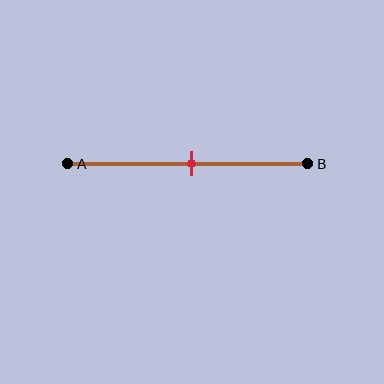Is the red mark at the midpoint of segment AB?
Yes, the mark is approximately at the midpoint.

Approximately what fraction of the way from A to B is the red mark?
The red mark is approximately 50% of the way from A to B.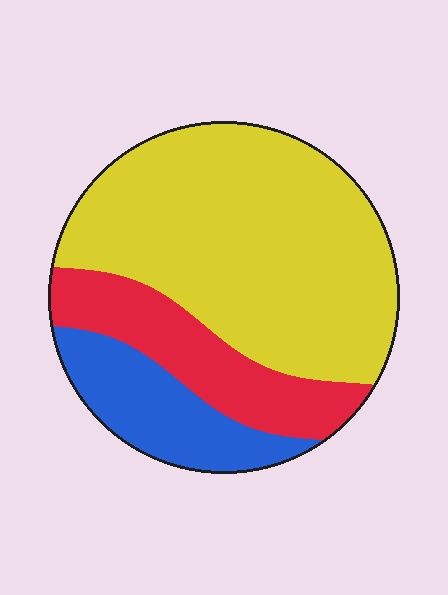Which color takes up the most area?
Yellow, at roughly 60%.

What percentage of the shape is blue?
Blue takes up about one sixth (1/6) of the shape.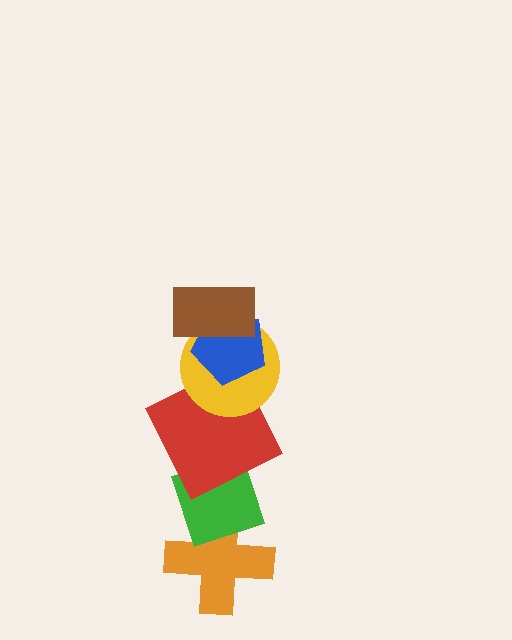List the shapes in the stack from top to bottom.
From top to bottom: the brown rectangle, the blue pentagon, the yellow circle, the red square, the green diamond, the orange cross.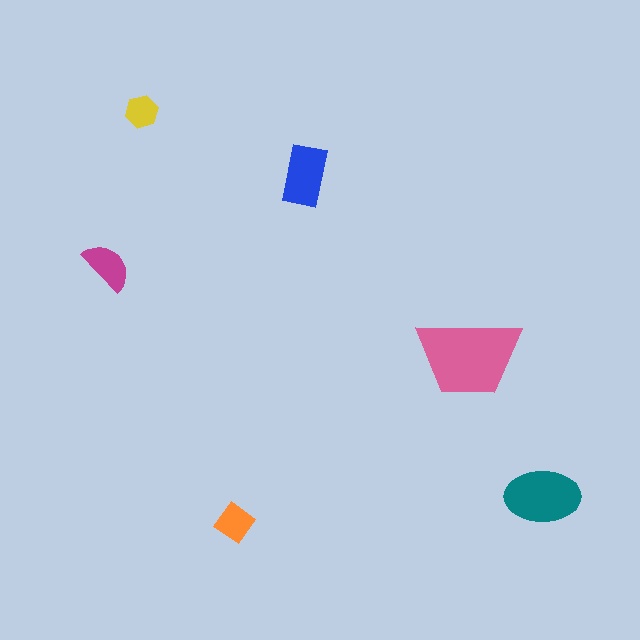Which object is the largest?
The pink trapezoid.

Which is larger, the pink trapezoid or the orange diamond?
The pink trapezoid.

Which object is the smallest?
The yellow hexagon.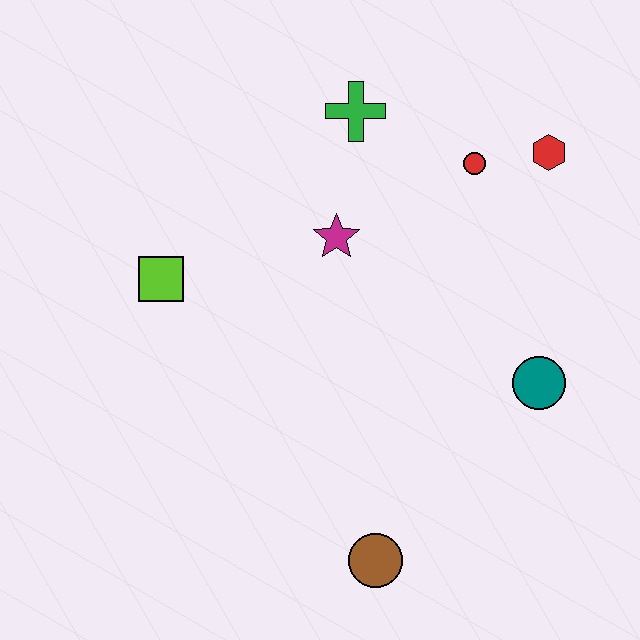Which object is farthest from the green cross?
The brown circle is farthest from the green cross.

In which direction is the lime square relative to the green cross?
The lime square is to the left of the green cross.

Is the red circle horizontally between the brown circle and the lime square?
No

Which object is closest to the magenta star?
The green cross is closest to the magenta star.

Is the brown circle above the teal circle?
No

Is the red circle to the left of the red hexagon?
Yes